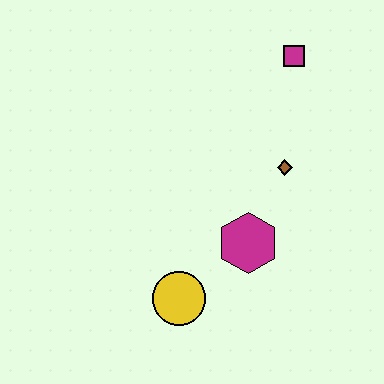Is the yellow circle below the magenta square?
Yes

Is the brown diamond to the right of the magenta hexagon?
Yes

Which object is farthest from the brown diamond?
The yellow circle is farthest from the brown diamond.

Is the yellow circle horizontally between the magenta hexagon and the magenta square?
No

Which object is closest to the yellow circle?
The magenta hexagon is closest to the yellow circle.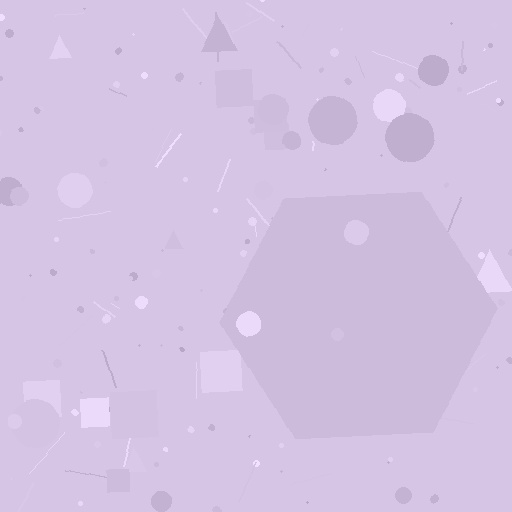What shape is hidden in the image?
A hexagon is hidden in the image.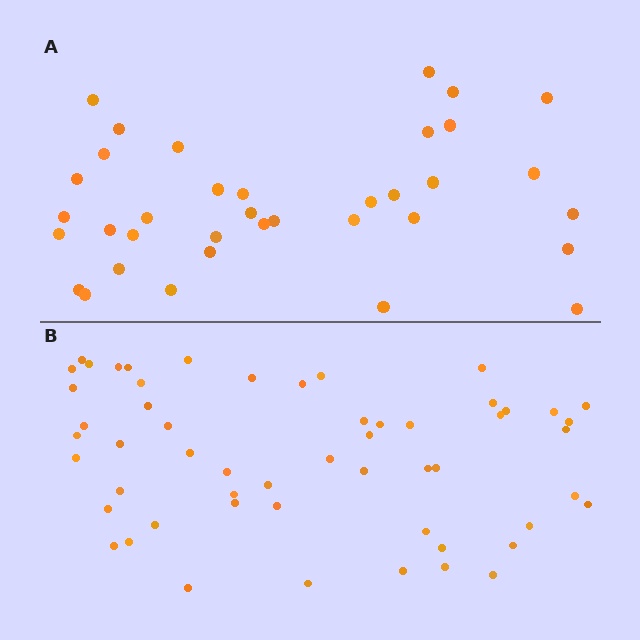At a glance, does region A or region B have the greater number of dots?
Region B (the bottom region) has more dots.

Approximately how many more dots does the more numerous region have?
Region B has approximately 20 more dots than region A.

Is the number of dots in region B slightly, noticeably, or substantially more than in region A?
Region B has substantially more. The ratio is roughly 1.5 to 1.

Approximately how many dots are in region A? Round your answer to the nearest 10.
About 40 dots. (The exact count is 36, which rounds to 40.)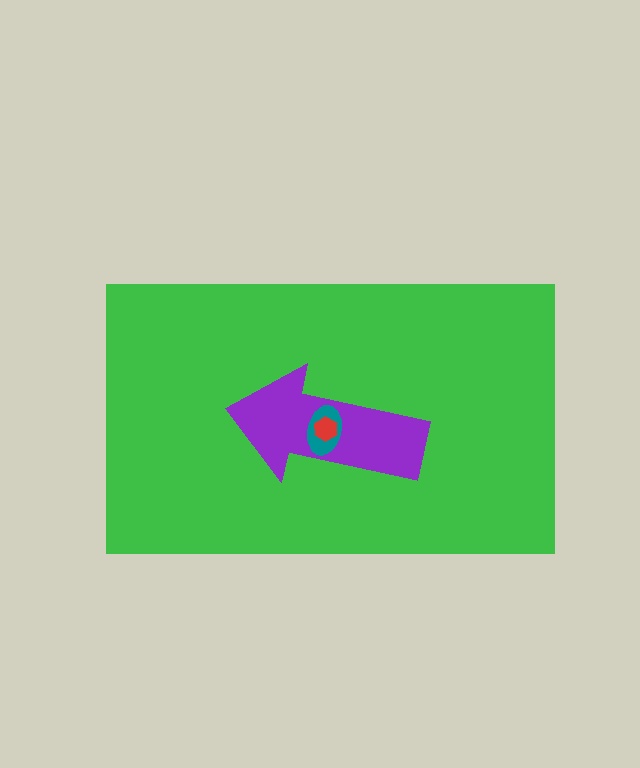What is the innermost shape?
The red hexagon.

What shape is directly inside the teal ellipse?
The red hexagon.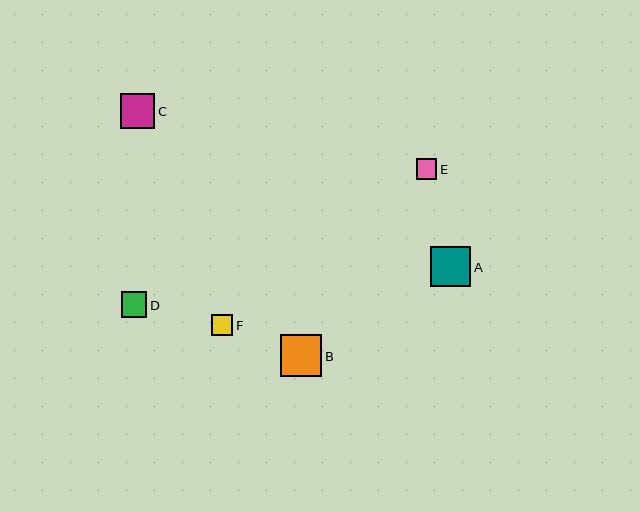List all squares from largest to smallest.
From largest to smallest: B, A, C, D, F, E.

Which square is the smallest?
Square E is the smallest with a size of approximately 21 pixels.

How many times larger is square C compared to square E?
Square C is approximately 1.7 times the size of square E.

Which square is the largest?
Square B is the largest with a size of approximately 42 pixels.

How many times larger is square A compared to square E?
Square A is approximately 1.9 times the size of square E.